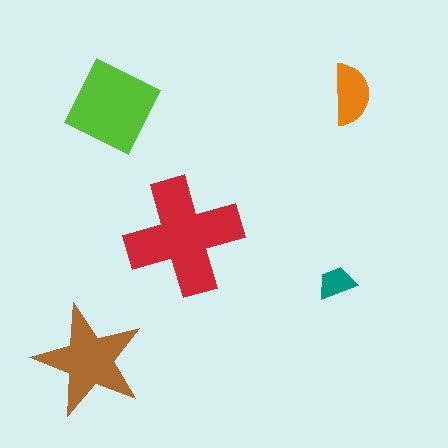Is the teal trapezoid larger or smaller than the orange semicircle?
Smaller.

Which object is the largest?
The red cross.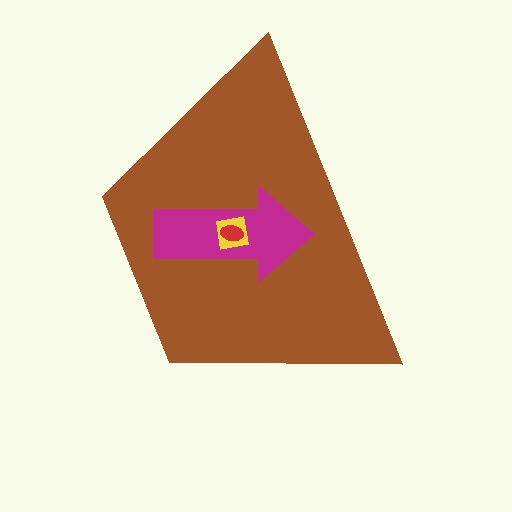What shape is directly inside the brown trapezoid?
The magenta arrow.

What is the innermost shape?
The red ellipse.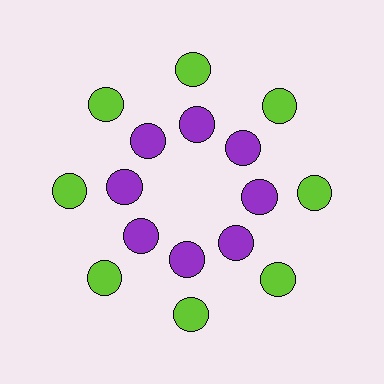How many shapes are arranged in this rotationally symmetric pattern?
There are 16 shapes, arranged in 8 groups of 2.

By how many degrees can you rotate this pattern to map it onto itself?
The pattern maps onto itself every 45 degrees of rotation.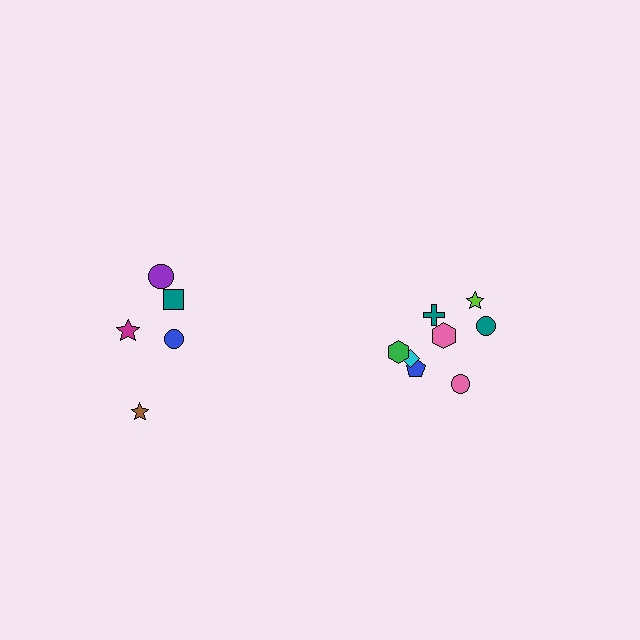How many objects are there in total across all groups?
There are 13 objects.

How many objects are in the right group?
There are 8 objects.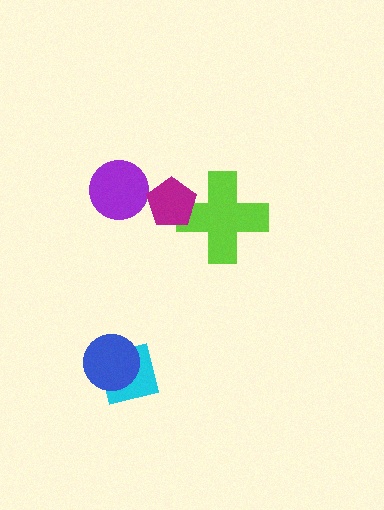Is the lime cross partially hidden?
Yes, it is partially covered by another shape.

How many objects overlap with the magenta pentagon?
1 object overlaps with the magenta pentagon.